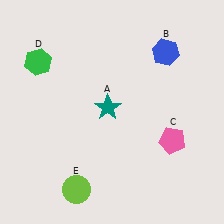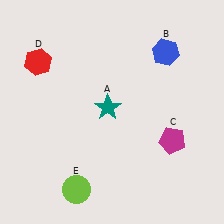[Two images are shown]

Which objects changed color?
C changed from pink to magenta. D changed from green to red.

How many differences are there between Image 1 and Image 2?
There are 2 differences between the two images.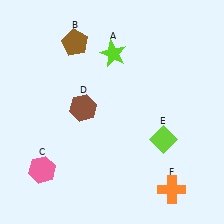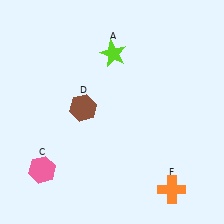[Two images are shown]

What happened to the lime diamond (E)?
The lime diamond (E) was removed in Image 2. It was in the bottom-right area of Image 1.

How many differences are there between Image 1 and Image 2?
There are 2 differences between the two images.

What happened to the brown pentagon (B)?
The brown pentagon (B) was removed in Image 2. It was in the top-left area of Image 1.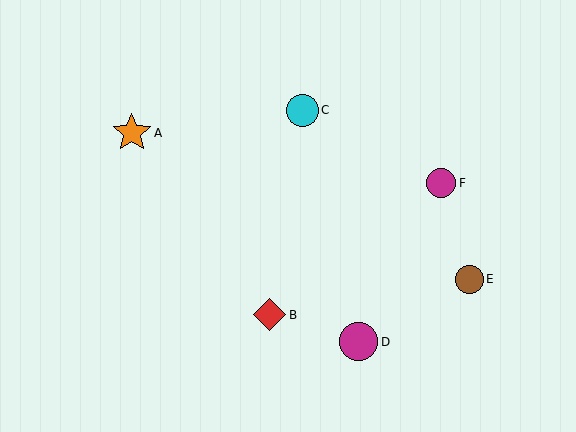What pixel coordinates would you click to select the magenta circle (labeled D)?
Click at (359, 342) to select the magenta circle D.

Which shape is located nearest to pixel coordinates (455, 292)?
The brown circle (labeled E) at (469, 279) is nearest to that location.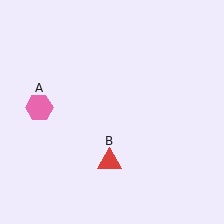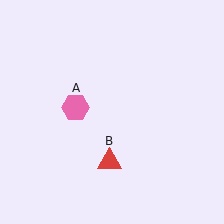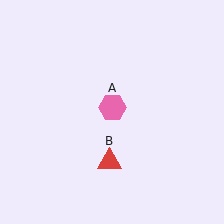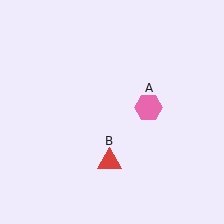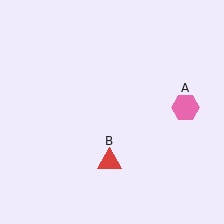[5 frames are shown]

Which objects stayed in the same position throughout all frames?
Red triangle (object B) remained stationary.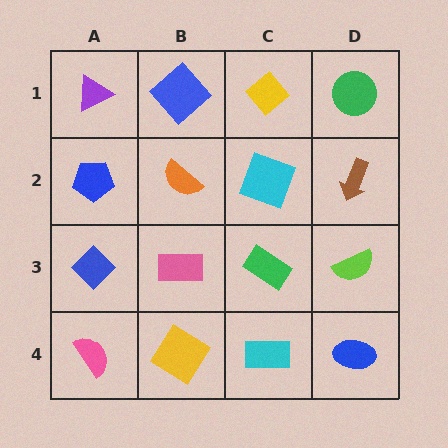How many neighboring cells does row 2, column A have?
3.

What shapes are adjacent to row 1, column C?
A cyan square (row 2, column C), a blue diamond (row 1, column B), a green circle (row 1, column D).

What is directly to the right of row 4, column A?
A yellow diamond.